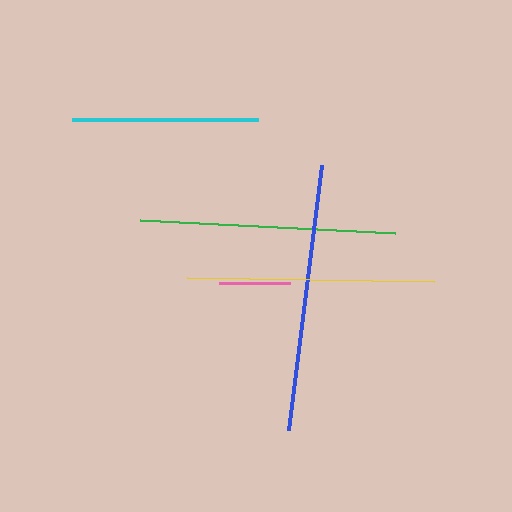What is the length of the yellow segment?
The yellow segment is approximately 247 pixels long.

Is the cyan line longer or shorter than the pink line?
The cyan line is longer than the pink line.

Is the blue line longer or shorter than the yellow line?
The blue line is longer than the yellow line.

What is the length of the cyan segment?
The cyan segment is approximately 187 pixels long.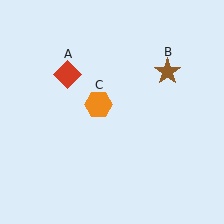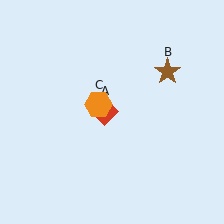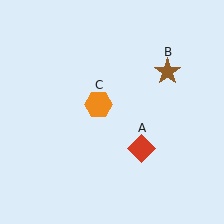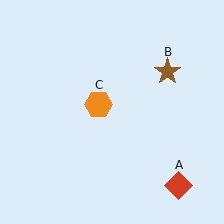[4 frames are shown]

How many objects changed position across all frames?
1 object changed position: red diamond (object A).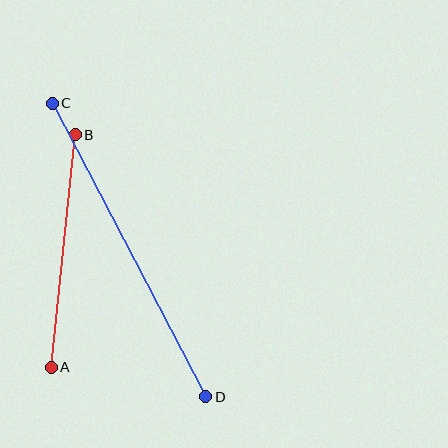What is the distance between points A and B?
The distance is approximately 234 pixels.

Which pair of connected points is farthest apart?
Points C and D are farthest apart.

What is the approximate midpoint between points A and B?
The midpoint is at approximately (63, 251) pixels.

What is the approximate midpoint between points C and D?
The midpoint is at approximately (129, 250) pixels.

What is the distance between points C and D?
The distance is approximately 331 pixels.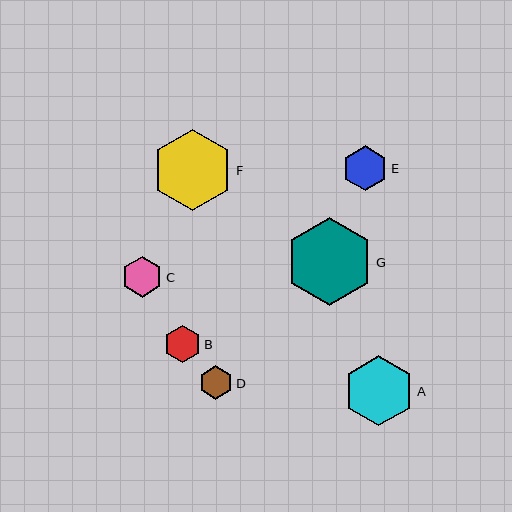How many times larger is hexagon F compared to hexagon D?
Hexagon F is approximately 2.4 times the size of hexagon D.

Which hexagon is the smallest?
Hexagon D is the smallest with a size of approximately 33 pixels.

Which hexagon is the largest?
Hexagon G is the largest with a size of approximately 88 pixels.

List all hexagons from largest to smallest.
From largest to smallest: G, F, A, E, C, B, D.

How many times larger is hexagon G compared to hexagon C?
Hexagon G is approximately 2.2 times the size of hexagon C.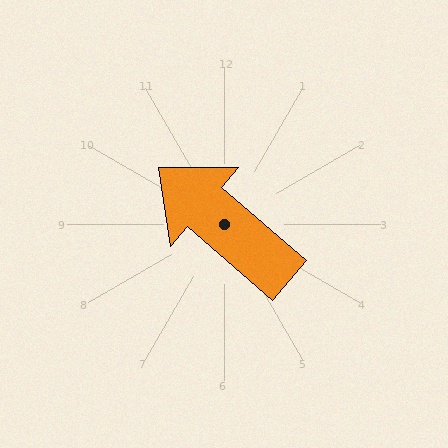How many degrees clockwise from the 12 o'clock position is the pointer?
Approximately 311 degrees.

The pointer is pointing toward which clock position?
Roughly 10 o'clock.